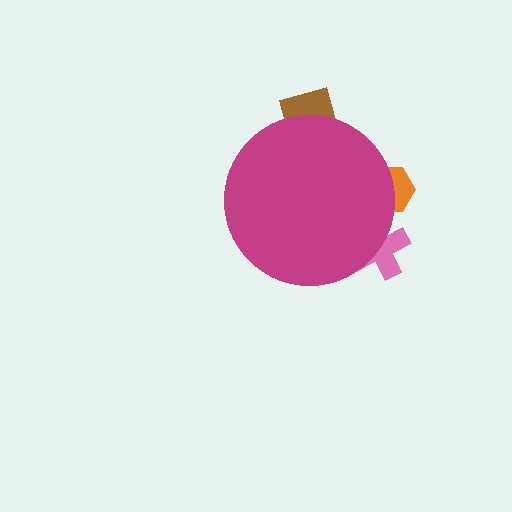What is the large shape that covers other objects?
A magenta circle.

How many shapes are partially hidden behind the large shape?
3 shapes are partially hidden.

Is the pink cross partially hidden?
Yes, the pink cross is partially hidden behind the magenta circle.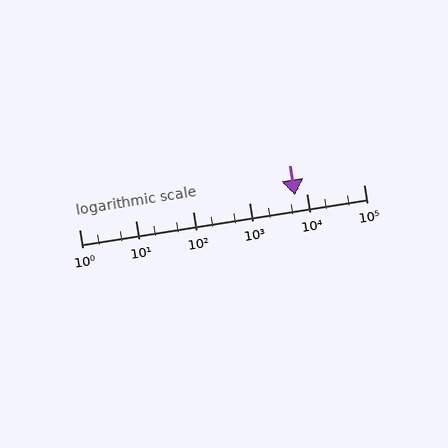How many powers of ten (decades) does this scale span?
The scale spans 5 decades, from 1 to 100000.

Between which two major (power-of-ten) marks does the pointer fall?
The pointer is between 1000 and 10000.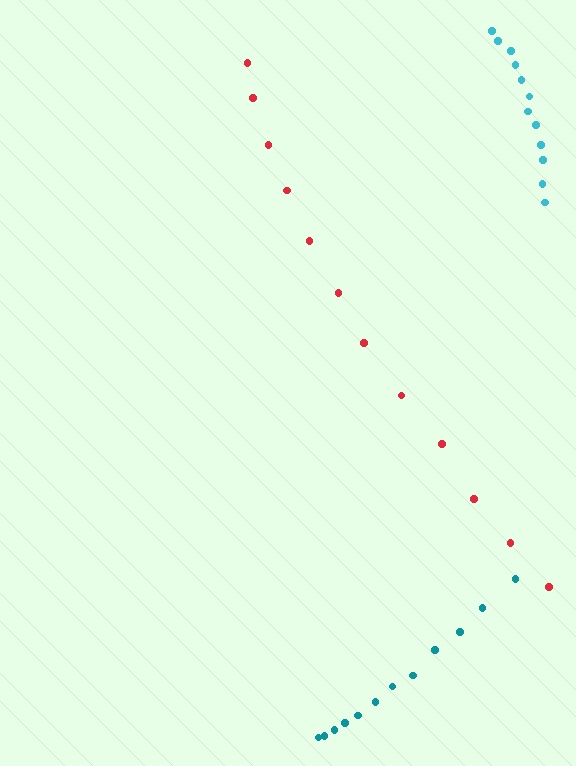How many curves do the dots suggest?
There are 3 distinct paths.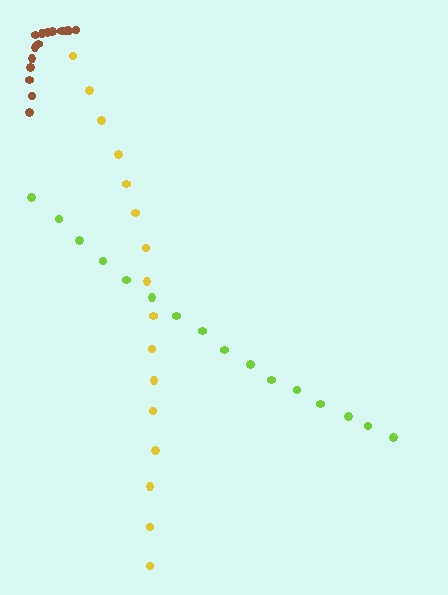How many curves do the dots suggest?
There are 3 distinct paths.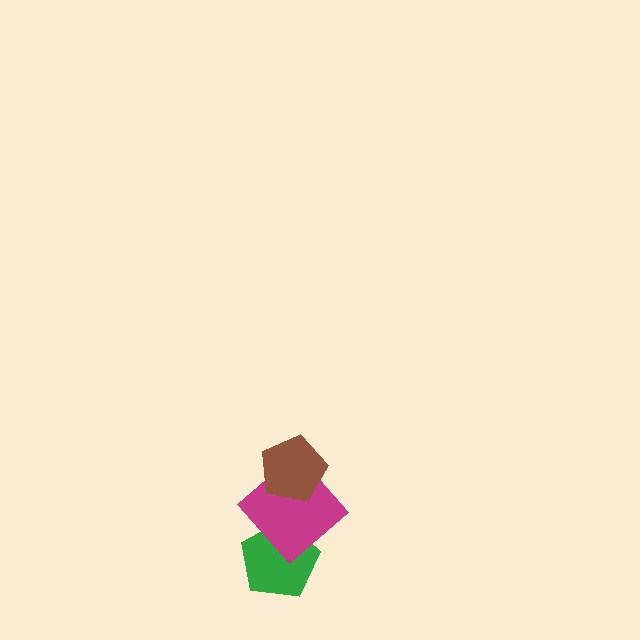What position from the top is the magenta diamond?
The magenta diamond is 2nd from the top.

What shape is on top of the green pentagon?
The magenta diamond is on top of the green pentagon.